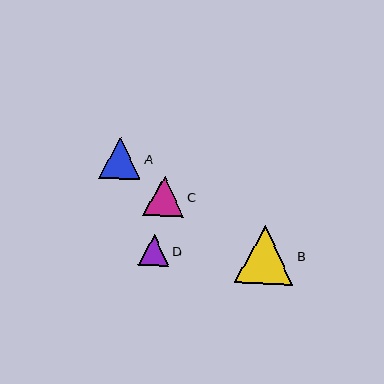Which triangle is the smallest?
Triangle D is the smallest with a size of approximately 31 pixels.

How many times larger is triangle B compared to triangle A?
Triangle B is approximately 1.4 times the size of triangle A.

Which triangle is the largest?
Triangle B is the largest with a size of approximately 59 pixels.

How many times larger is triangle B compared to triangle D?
Triangle B is approximately 1.9 times the size of triangle D.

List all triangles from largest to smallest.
From largest to smallest: B, A, C, D.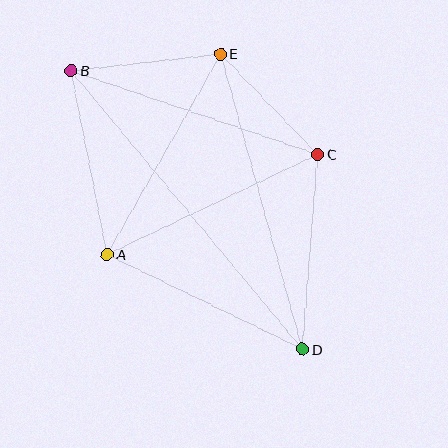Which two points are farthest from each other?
Points B and D are farthest from each other.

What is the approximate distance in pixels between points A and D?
The distance between A and D is approximately 217 pixels.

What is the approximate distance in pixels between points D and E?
The distance between D and E is approximately 307 pixels.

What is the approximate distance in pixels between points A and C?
The distance between A and C is approximately 233 pixels.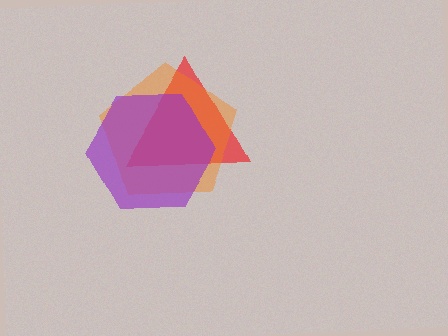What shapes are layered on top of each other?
The layered shapes are: a red triangle, an orange pentagon, a purple hexagon.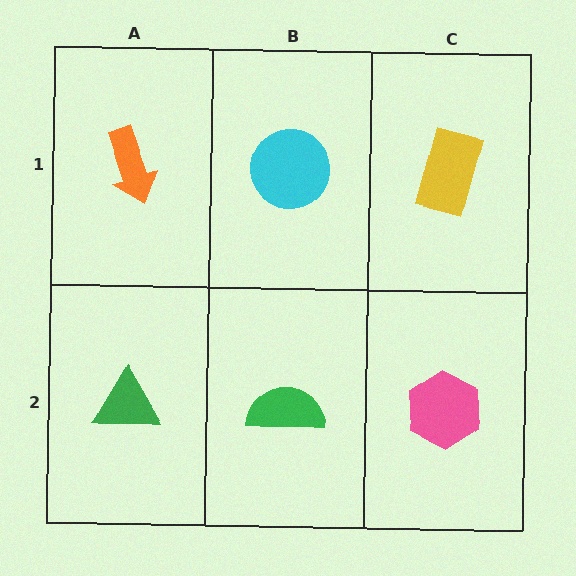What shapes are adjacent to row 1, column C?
A pink hexagon (row 2, column C), a cyan circle (row 1, column B).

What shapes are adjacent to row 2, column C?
A yellow rectangle (row 1, column C), a green semicircle (row 2, column B).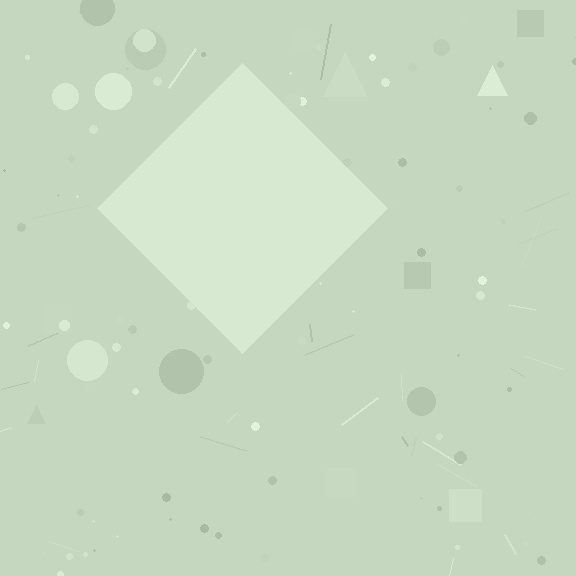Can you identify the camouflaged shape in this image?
The camouflaged shape is a diamond.